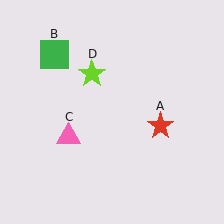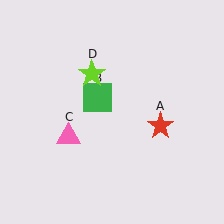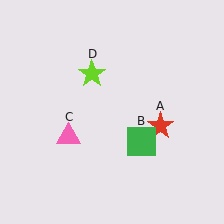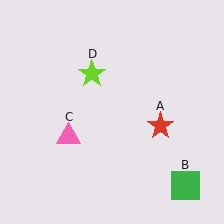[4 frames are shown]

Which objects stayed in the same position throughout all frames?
Red star (object A) and pink triangle (object C) and lime star (object D) remained stationary.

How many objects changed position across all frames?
1 object changed position: green square (object B).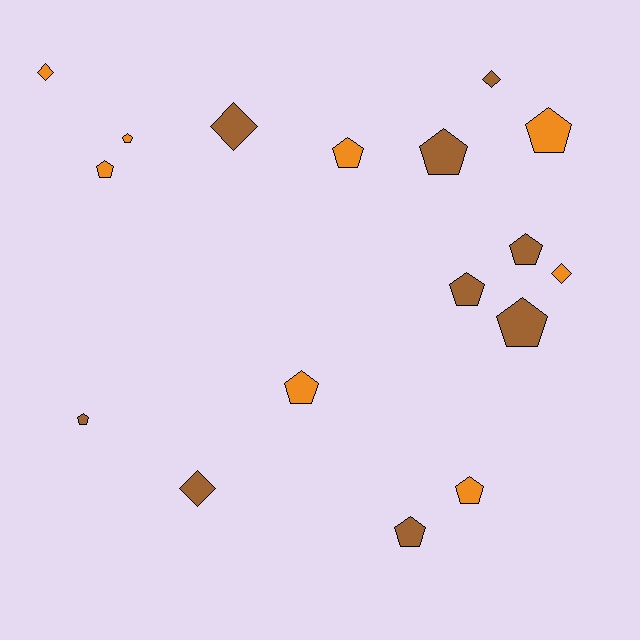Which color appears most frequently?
Brown, with 9 objects.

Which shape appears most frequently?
Pentagon, with 12 objects.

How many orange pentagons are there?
There are 6 orange pentagons.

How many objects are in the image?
There are 17 objects.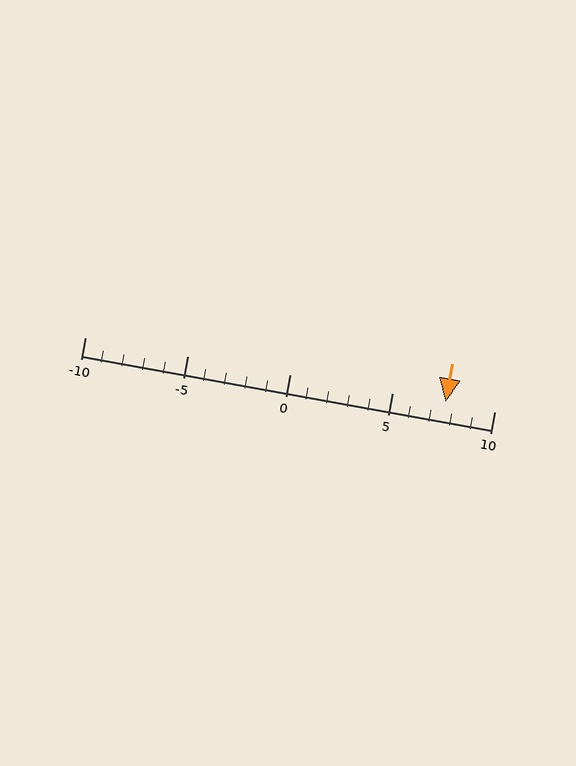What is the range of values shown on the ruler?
The ruler shows values from -10 to 10.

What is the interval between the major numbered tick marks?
The major tick marks are spaced 5 units apart.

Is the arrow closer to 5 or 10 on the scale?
The arrow is closer to 10.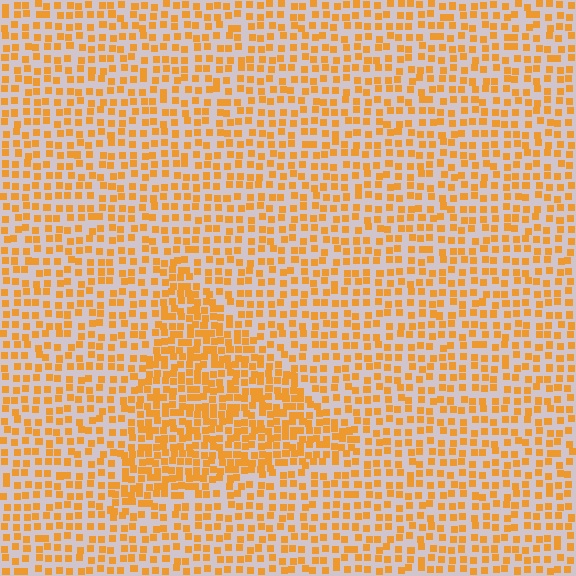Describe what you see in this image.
The image contains small orange elements arranged at two different densities. A triangle-shaped region is visible where the elements are more densely packed than the surrounding area.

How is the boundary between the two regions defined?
The boundary is defined by a change in element density (approximately 1.8x ratio). All elements are the same color, size, and shape.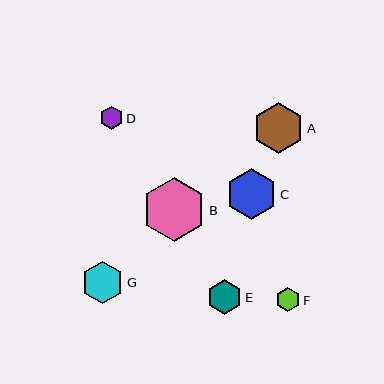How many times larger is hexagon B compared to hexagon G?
Hexagon B is approximately 1.5 times the size of hexagon G.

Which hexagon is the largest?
Hexagon B is the largest with a size of approximately 63 pixels.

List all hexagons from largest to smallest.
From largest to smallest: B, C, A, G, E, F, D.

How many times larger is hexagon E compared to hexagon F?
Hexagon E is approximately 1.5 times the size of hexagon F.